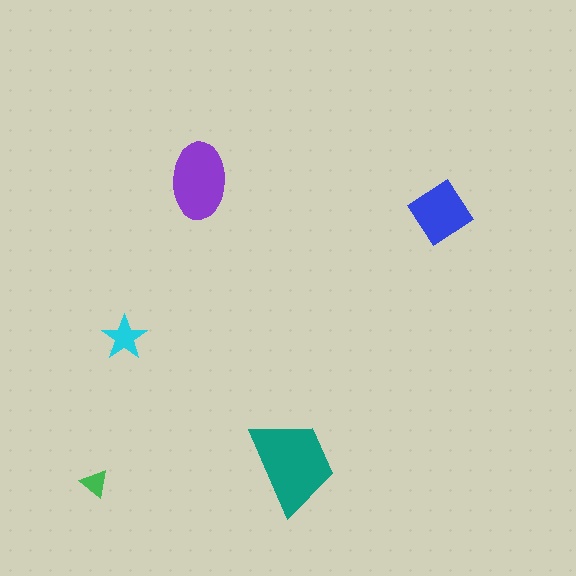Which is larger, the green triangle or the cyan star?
The cyan star.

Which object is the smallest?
The green triangle.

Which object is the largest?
The teal trapezoid.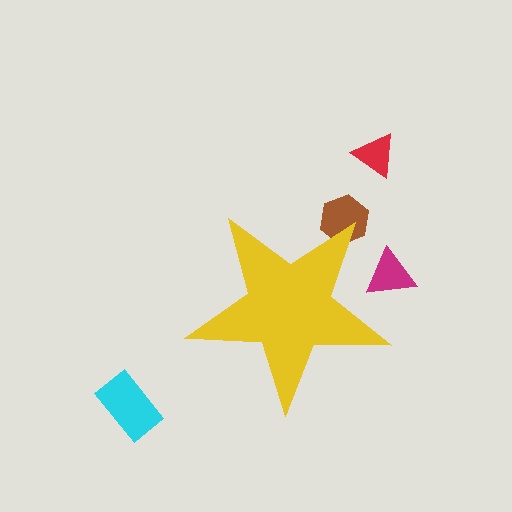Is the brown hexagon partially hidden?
Yes, the brown hexagon is partially hidden behind the yellow star.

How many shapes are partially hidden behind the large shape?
2 shapes are partially hidden.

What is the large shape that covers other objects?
A yellow star.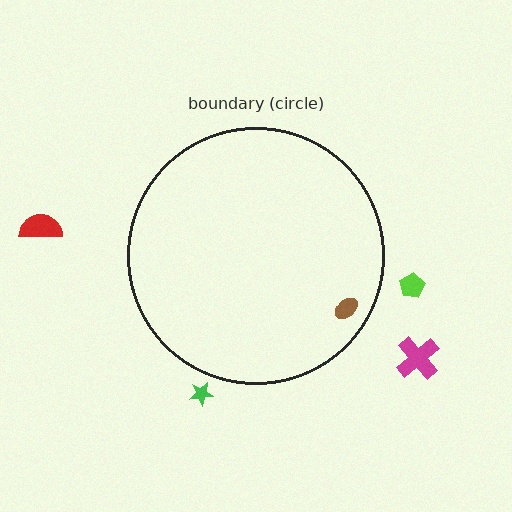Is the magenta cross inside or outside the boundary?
Outside.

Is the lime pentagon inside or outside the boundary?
Outside.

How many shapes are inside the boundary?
1 inside, 4 outside.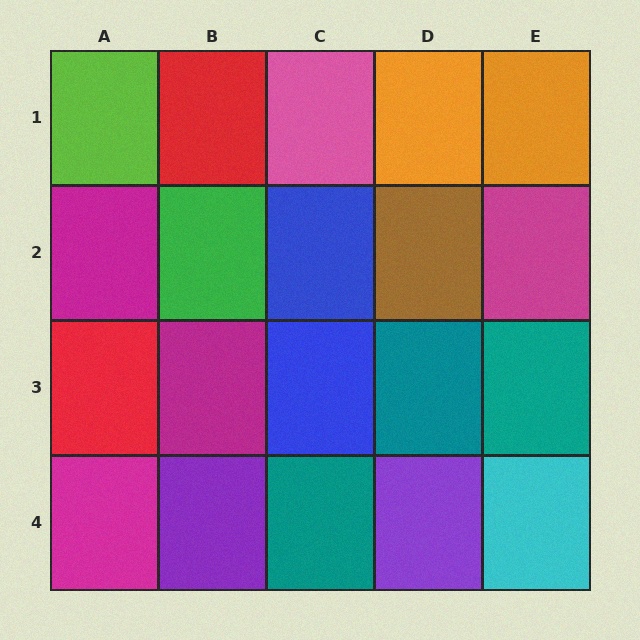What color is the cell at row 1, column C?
Pink.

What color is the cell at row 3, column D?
Teal.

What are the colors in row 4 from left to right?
Magenta, purple, teal, purple, cyan.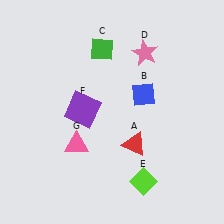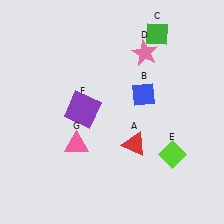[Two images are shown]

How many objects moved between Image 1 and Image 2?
2 objects moved between the two images.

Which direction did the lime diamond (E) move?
The lime diamond (E) moved right.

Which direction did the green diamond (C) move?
The green diamond (C) moved right.